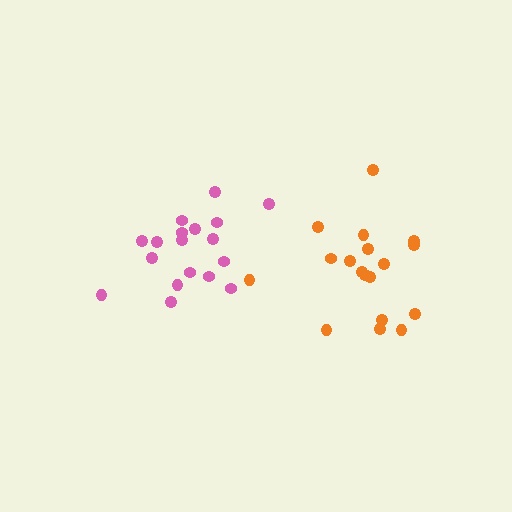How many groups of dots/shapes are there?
There are 2 groups.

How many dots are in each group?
Group 1: 18 dots, Group 2: 18 dots (36 total).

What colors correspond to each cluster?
The clusters are colored: pink, orange.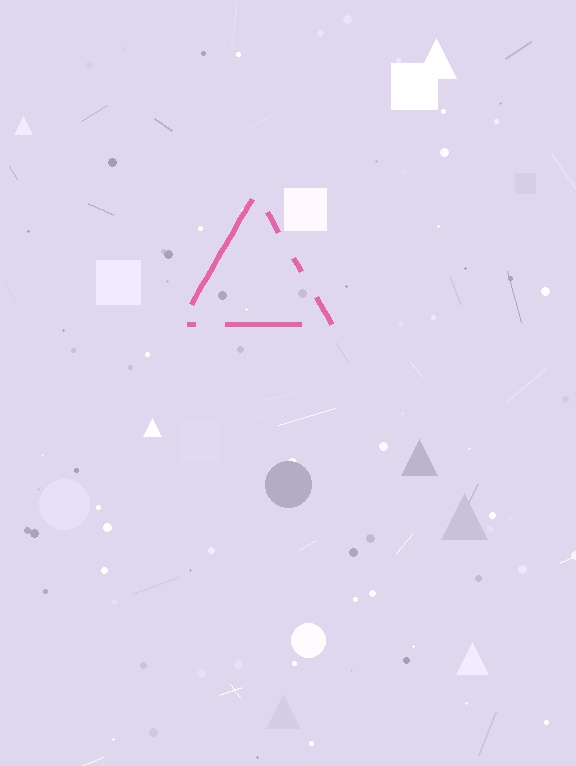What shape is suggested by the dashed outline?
The dashed outline suggests a triangle.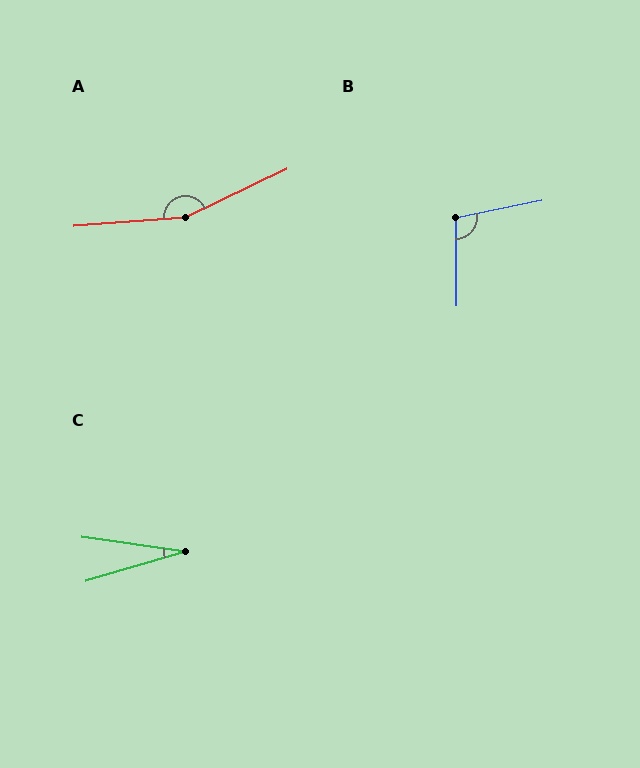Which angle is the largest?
A, at approximately 159 degrees.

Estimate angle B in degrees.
Approximately 101 degrees.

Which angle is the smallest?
C, at approximately 24 degrees.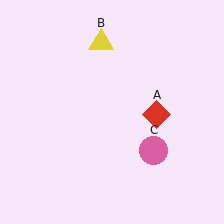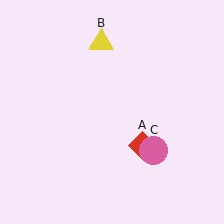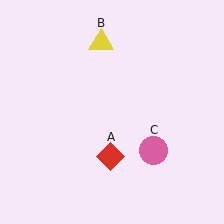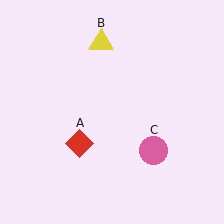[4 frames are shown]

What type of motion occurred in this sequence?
The red diamond (object A) rotated clockwise around the center of the scene.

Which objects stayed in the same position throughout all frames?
Yellow triangle (object B) and pink circle (object C) remained stationary.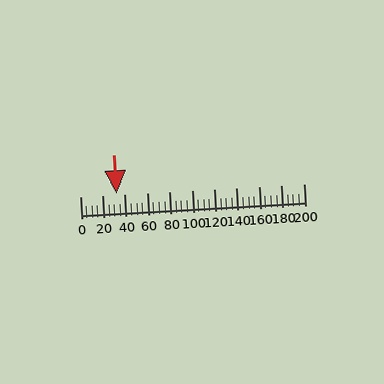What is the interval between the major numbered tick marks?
The major tick marks are spaced 20 units apart.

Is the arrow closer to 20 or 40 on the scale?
The arrow is closer to 40.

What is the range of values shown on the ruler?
The ruler shows values from 0 to 200.